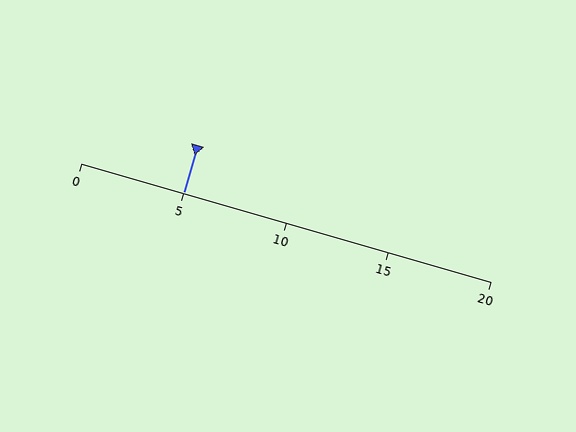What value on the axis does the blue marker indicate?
The marker indicates approximately 5.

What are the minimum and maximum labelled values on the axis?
The axis runs from 0 to 20.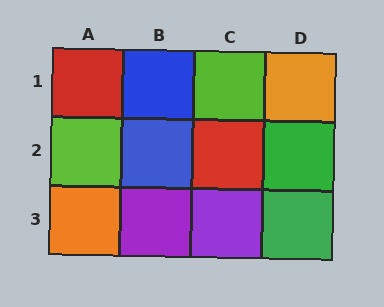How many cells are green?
2 cells are green.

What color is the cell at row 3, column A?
Orange.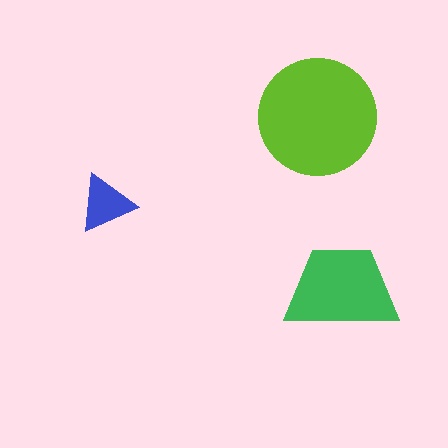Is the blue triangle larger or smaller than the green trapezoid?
Smaller.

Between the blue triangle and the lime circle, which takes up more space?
The lime circle.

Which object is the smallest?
The blue triangle.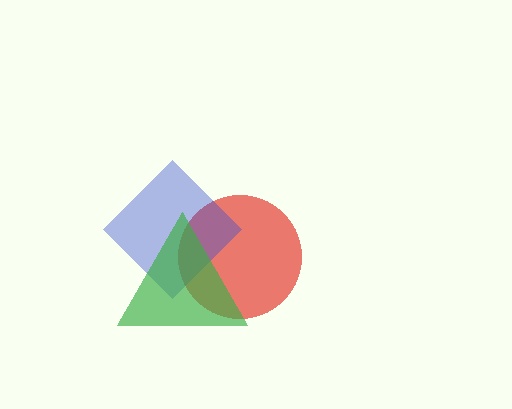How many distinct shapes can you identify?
There are 3 distinct shapes: a red circle, a blue diamond, a green triangle.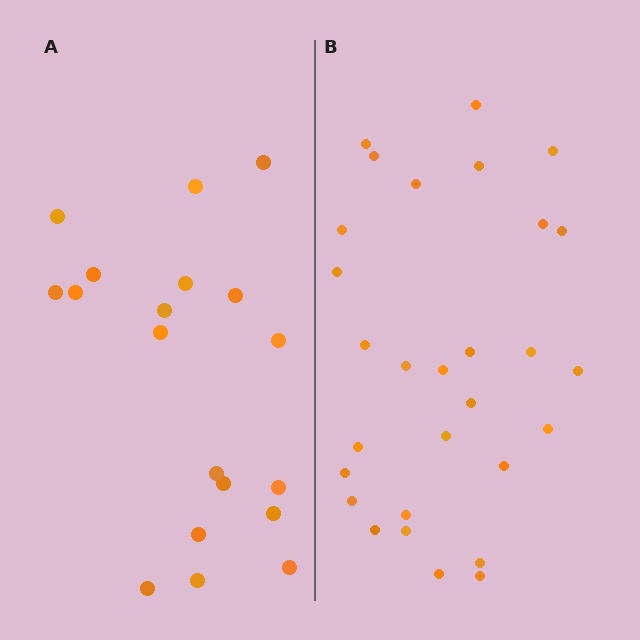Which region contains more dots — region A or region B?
Region B (the right region) has more dots.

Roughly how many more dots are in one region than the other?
Region B has roughly 10 or so more dots than region A.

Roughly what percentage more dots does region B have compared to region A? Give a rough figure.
About 55% more.